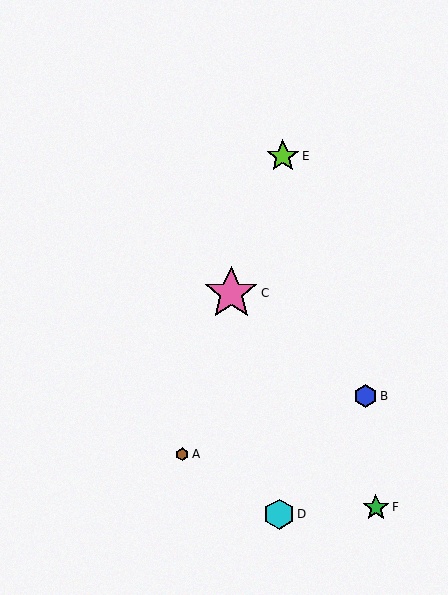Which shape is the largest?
The pink star (labeled C) is the largest.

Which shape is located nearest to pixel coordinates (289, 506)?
The cyan hexagon (labeled D) at (279, 514) is nearest to that location.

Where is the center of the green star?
The center of the green star is at (376, 507).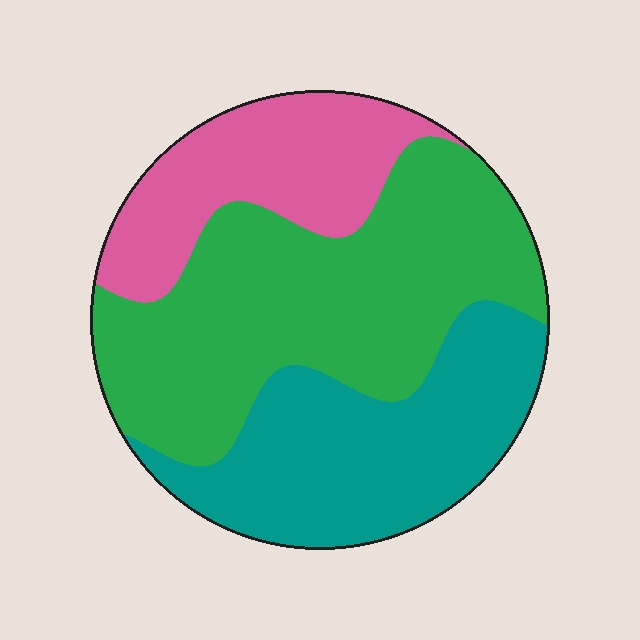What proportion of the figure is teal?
Teal takes up between a quarter and a half of the figure.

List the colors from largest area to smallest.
From largest to smallest: green, teal, pink.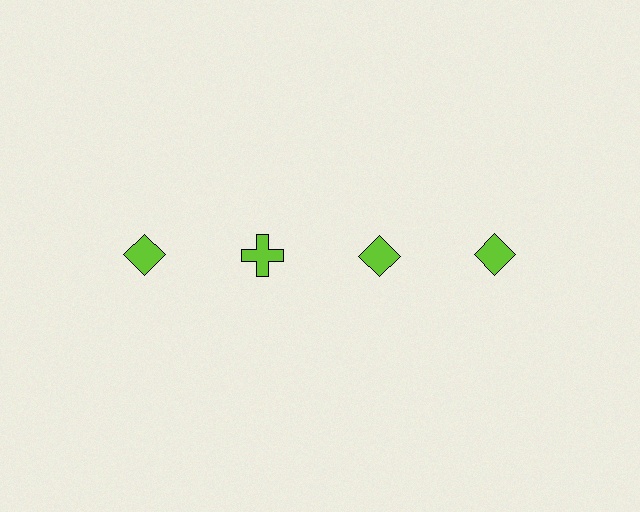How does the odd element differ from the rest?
It has a different shape: cross instead of diamond.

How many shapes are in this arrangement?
There are 4 shapes arranged in a grid pattern.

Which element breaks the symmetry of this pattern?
The lime cross in the top row, second from left column breaks the symmetry. All other shapes are lime diamonds.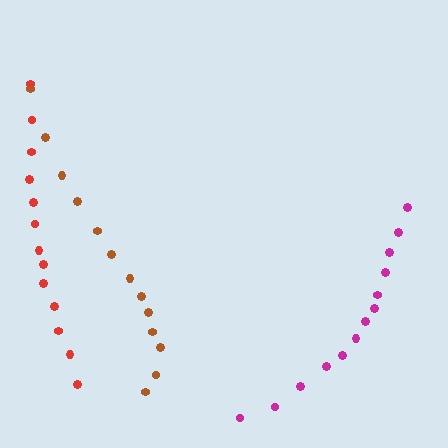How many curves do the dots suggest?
There are 3 distinct paths.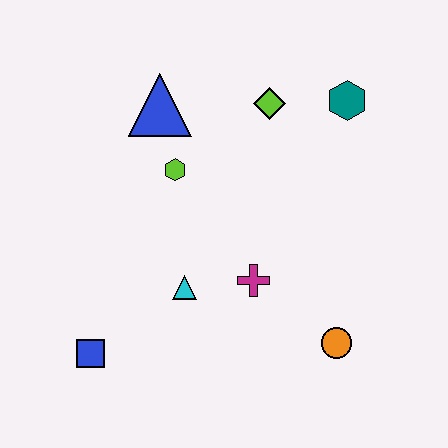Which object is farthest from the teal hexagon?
The blue square is farthest from the teal hexagon.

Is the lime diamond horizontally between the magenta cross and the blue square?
No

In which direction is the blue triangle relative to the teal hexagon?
The blue triangle is to the left of the teal hexagon.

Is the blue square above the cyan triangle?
No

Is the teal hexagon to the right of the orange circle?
Yes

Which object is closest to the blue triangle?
The lime hexagon is closest to the blue triangle.